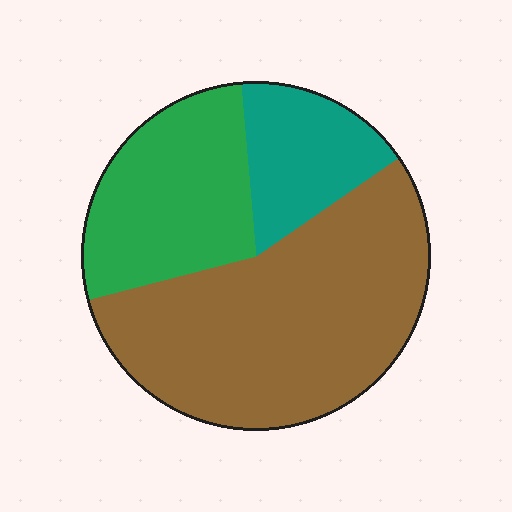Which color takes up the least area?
Teal, at roughly 15%.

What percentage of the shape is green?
Green takes up about one quarter (1/4) of the shape.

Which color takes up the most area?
Brown, at roughly 55%.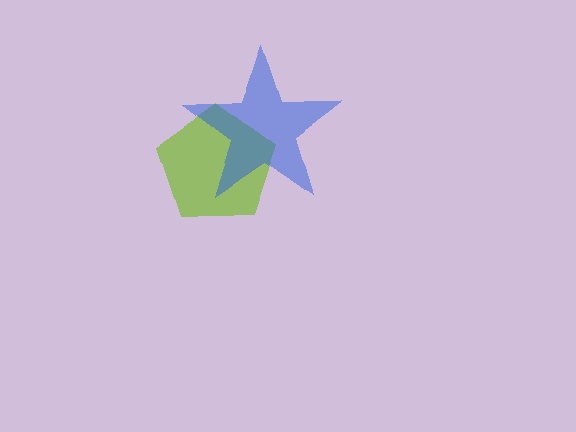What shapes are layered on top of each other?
The layered shapes are: a lime pentagon, a blue star.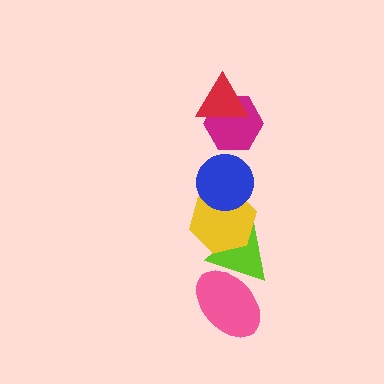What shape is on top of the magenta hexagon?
The red triangle is on top of the magenta hexagon.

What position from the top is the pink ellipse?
The pink ellipse is 6th from the top.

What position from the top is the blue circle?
The blue circle is 3rd from the top.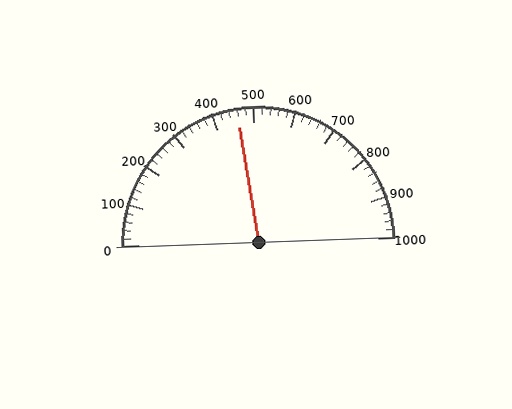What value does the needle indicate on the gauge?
The needle indicates approximately 460.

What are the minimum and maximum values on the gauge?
The gauge ranges from 0 to 1000.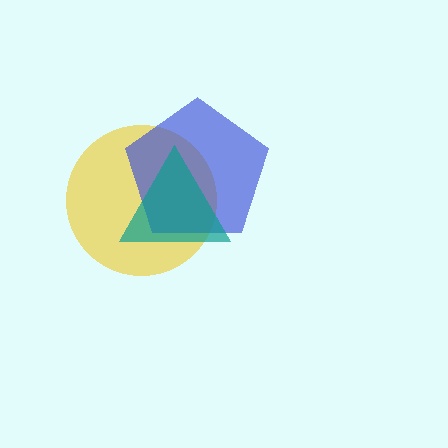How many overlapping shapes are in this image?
There are 3 overlapping shapes in the image.